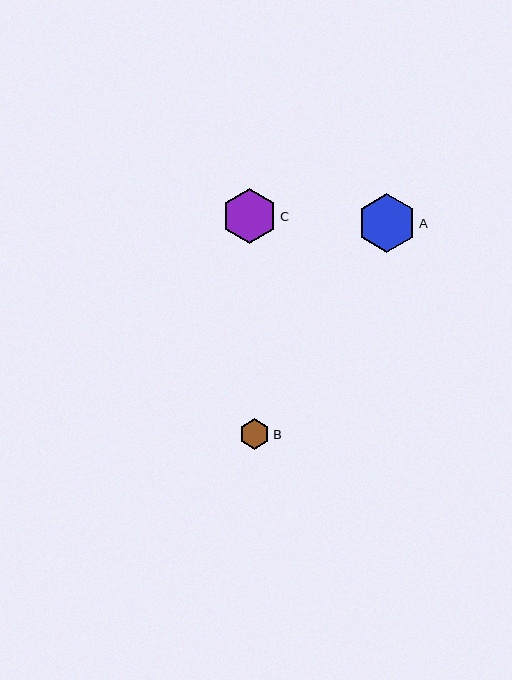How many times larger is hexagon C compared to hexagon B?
Hexagon C is approximately 1.8 times the size of hexagon B.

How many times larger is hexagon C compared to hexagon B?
Hexagon C is approximately 1.8 times the size of hexagon B.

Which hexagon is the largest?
Hexagon A is the largest with a size of approximately 59 pixels.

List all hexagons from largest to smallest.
From largest to smallest: A, C, B.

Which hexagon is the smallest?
Hexagon B is the smallest with a size of approximately 31 pixels.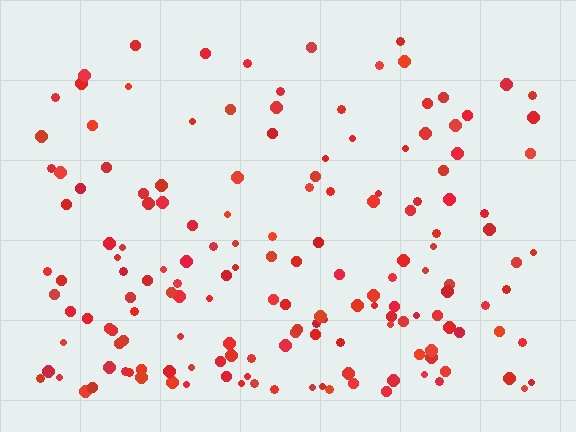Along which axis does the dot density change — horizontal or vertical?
Vertical.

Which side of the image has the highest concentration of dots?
The bottom.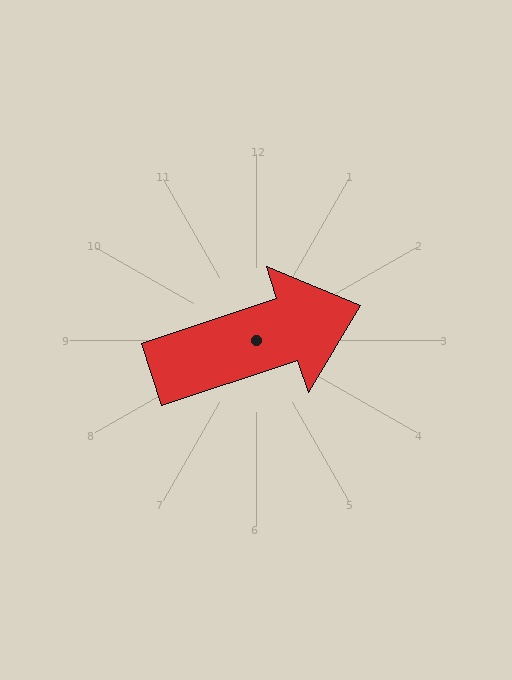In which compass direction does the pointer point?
East.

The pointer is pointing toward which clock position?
Roughly 2 o'clock.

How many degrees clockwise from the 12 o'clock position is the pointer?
Approximately 72 degrees.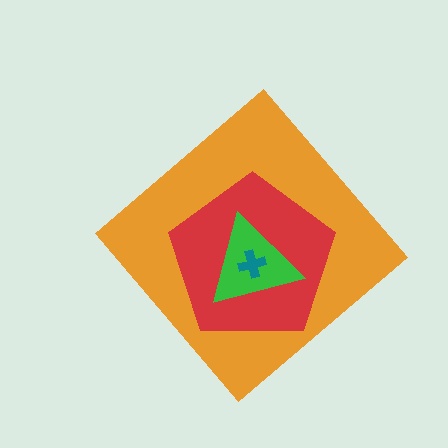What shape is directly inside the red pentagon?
The green triangle.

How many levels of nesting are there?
4.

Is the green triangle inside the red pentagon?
Yes.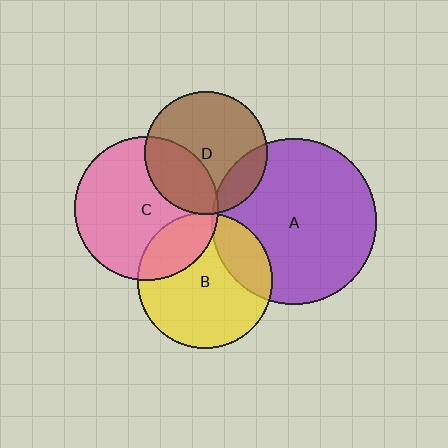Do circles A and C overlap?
Yes.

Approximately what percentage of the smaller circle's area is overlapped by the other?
Approximately 5%.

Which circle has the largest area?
Circle A (purple).